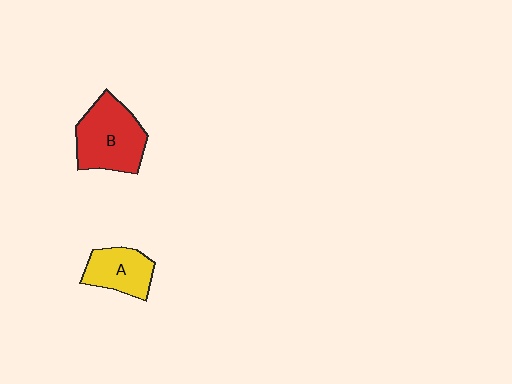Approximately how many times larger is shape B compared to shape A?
Approximately 1.5 times.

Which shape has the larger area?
Shape B (red).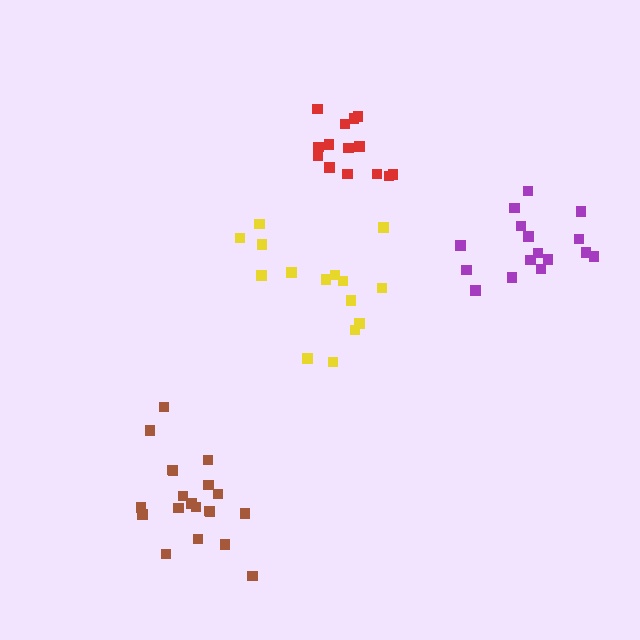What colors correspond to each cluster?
The clusters are colored: red, yellow, purple, brown.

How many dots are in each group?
Group 1: 14 dots, Group 2: 15 dots, Group 3: 16 dots, Group 4: 20 dots (65 total).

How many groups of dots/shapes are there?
There are 4 groups.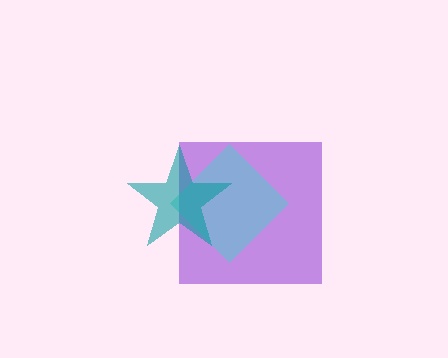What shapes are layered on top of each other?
The layered shapes are: a purple square, a cyan diamond, a teal star.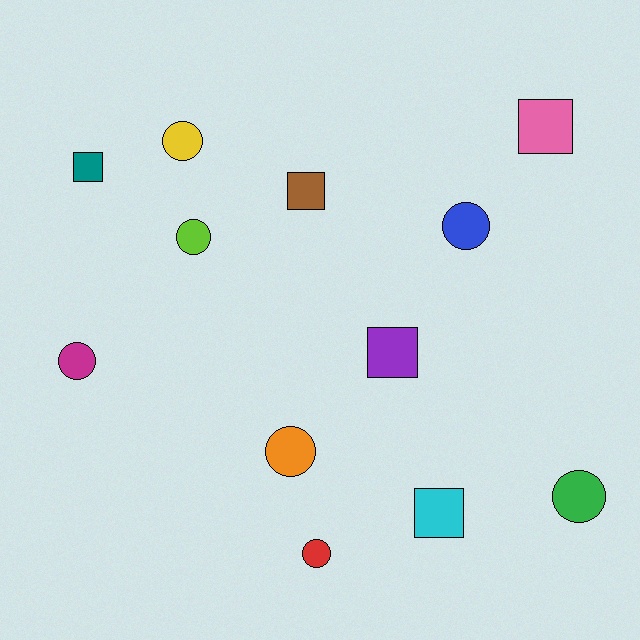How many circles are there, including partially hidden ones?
There are 7 circles.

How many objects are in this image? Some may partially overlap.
There are 12 objects.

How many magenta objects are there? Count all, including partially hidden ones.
There is 1 magenta object.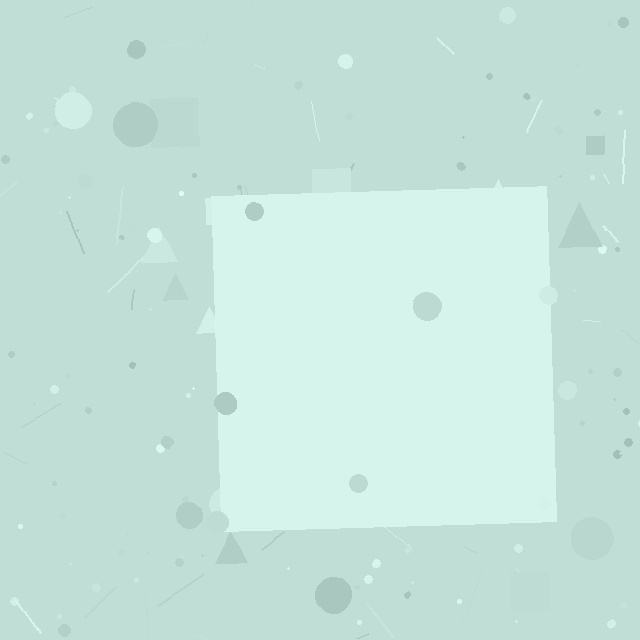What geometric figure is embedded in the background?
A square is embedded in the background.